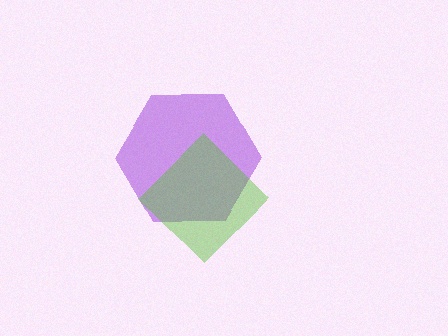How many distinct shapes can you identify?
There are 2 distinct shapes: a purple hexagon, a lime diamond.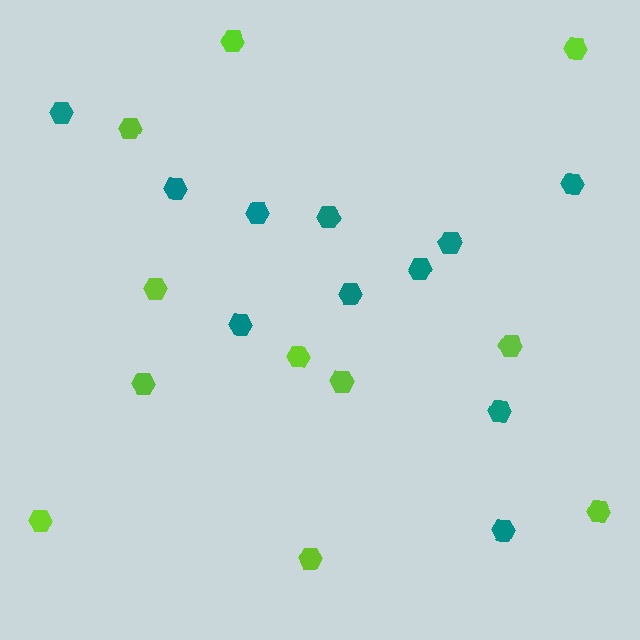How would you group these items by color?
There are 2 groups: one group of teal hexagons (11) and one group of lime hexagons (11).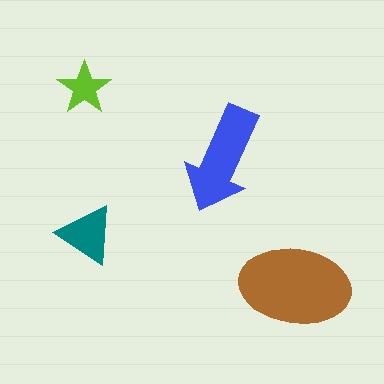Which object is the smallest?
The lime star.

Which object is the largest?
The brown ellipse.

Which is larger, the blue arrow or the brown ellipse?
The brown ellipse.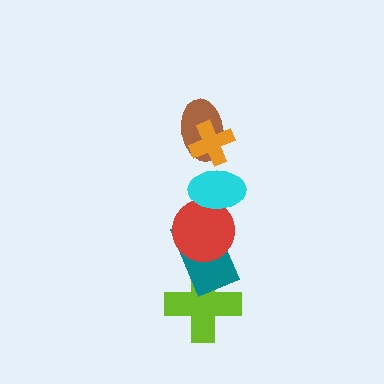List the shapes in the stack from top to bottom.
From top to bottom: the orange cross, the brown ellipse, the cyan ellipse, the red circle, the teal rectangle, the lime cross.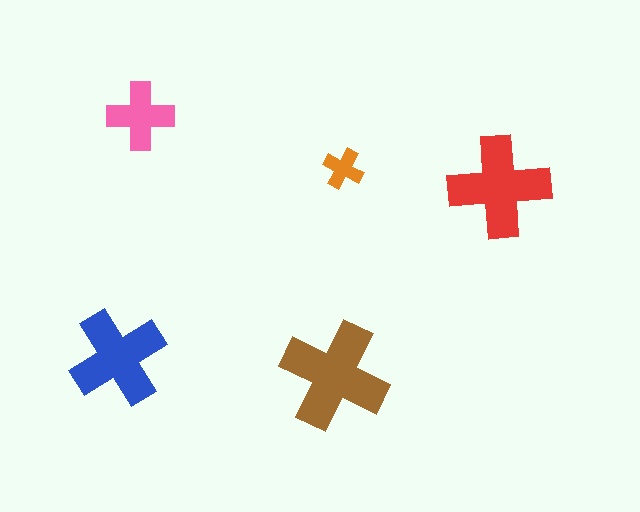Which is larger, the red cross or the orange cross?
The red one.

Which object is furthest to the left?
The blue cross is leftmost.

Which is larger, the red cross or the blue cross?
The red one.